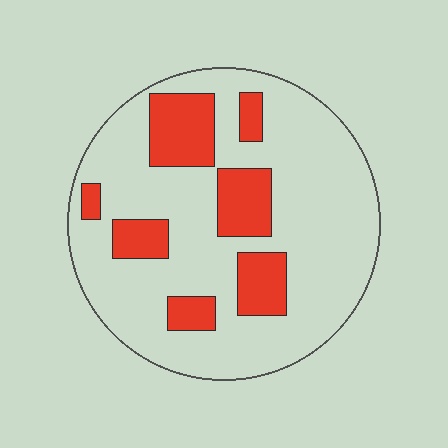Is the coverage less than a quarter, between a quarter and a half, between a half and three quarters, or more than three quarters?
Less than a quarter.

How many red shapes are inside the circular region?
7.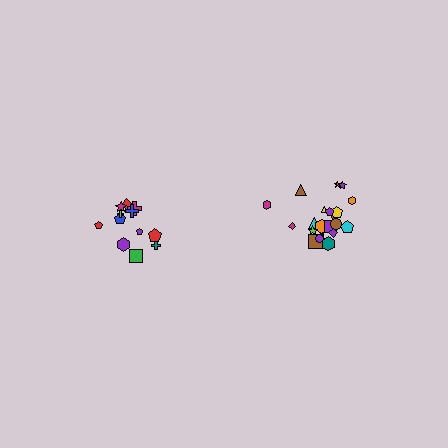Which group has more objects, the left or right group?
The right group.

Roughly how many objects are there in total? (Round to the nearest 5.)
Roughly 35 objects in total.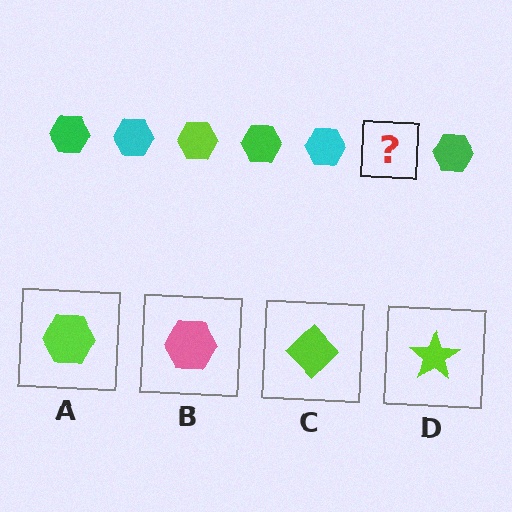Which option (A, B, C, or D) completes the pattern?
A.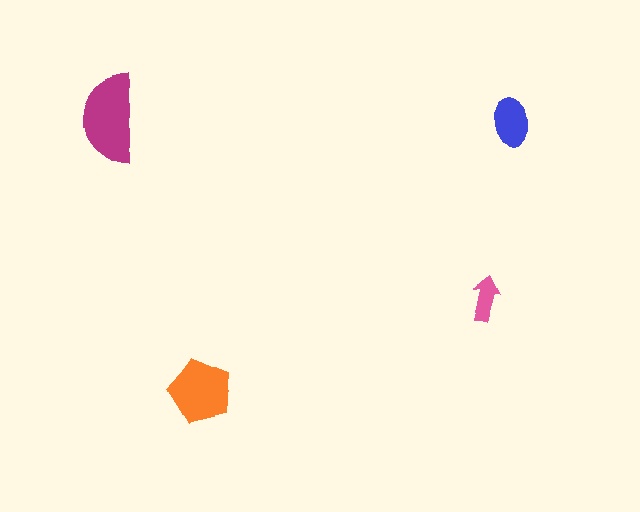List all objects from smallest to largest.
The pink arrow, the blue ellipse, the orange pentagon, the magenta semicircle.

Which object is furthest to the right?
The blue ellipse is rightmost.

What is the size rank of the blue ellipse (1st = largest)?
3rd.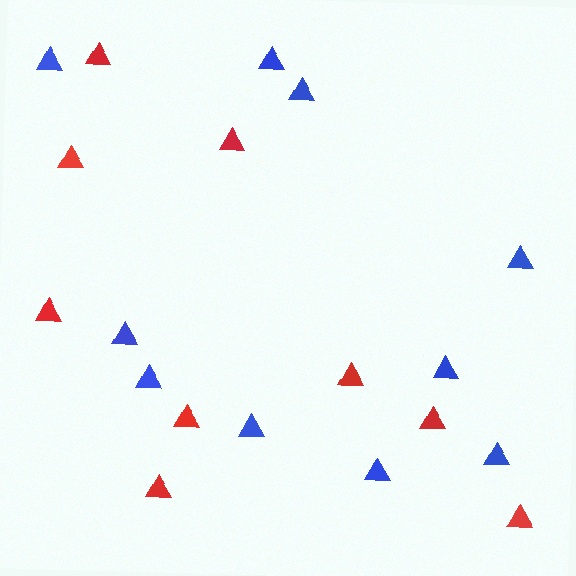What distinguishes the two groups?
There are 2 groups: one group of blue triangles (10) and one group of red triangles (9).